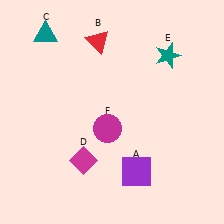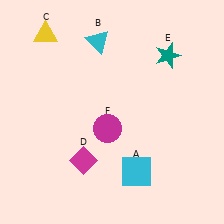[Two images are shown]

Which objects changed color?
A changed from purple to cyan. B changed from red to cyan. C changed from teal to yellow.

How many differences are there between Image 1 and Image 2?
There are 3 differences between the two images.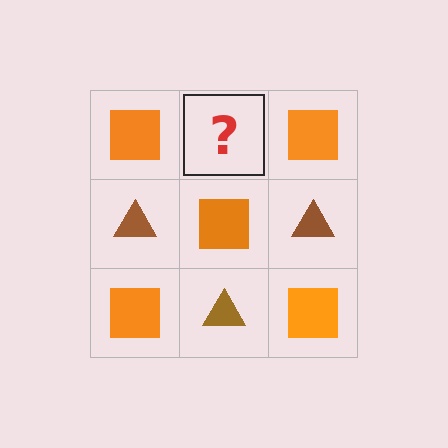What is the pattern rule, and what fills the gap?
The rule is that it alternates orange square and brown triangle in a checkerboard pattern. The gap should be filled with a brown triangle.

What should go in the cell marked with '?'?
The missing cell should contain a brown triangle.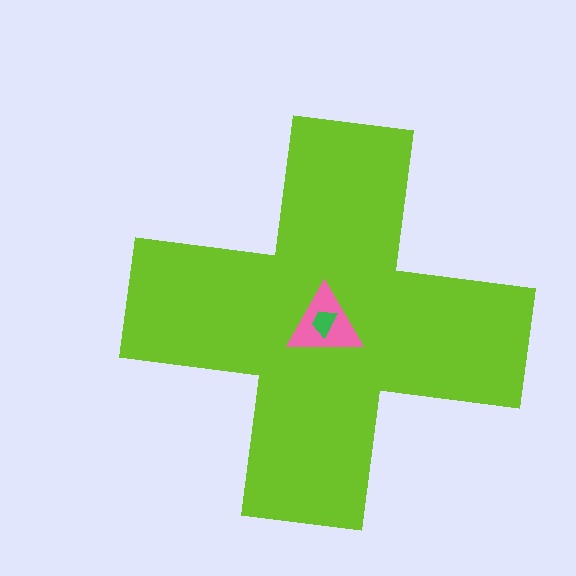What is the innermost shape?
The green trapezoid.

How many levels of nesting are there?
3.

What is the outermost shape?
The lime cross.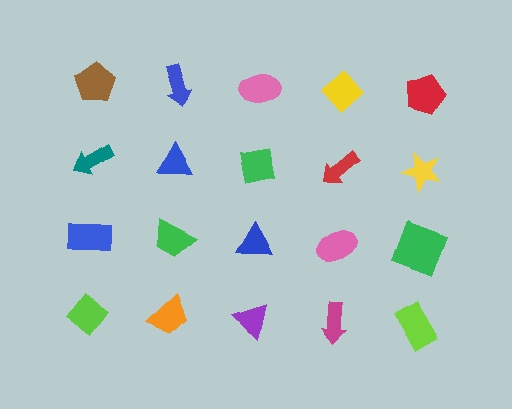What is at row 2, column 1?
A teal arrow.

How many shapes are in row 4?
5 shapes.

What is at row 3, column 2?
A green trapezoid.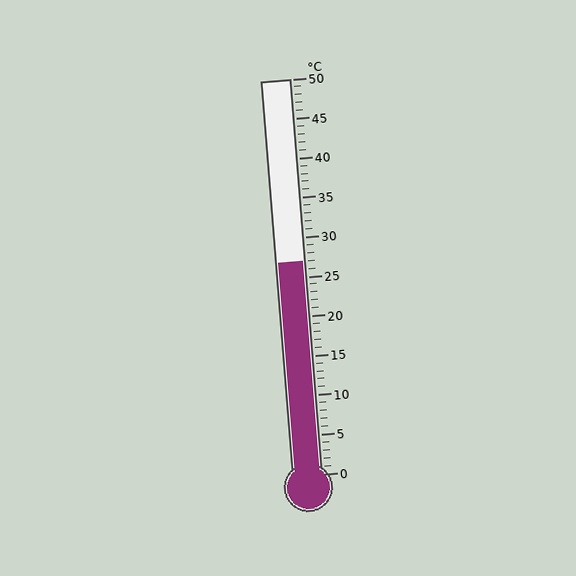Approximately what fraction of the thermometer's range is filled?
The thermometer is filled to approximately 55% of its range.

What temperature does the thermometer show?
The thermometer shows approximately 27°C.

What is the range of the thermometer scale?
The thermometer scale ranges from 0°C to 50°C.